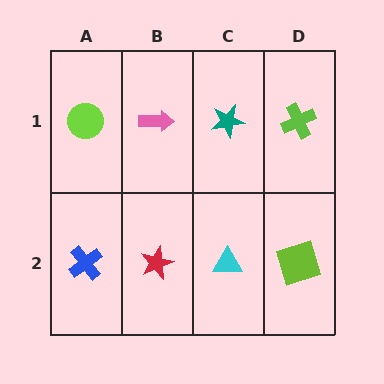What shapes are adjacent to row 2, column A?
A lime circle (row 1, column A), a red star (row 2, column B).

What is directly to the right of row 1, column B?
A teal star.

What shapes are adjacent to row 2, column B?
A pink arrow (row 1, column B), a blue cross (row 2, column A), a cyan triangle (row 2, column C).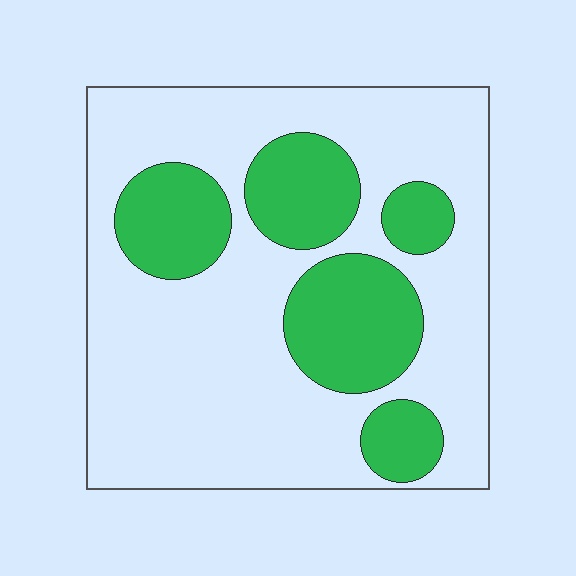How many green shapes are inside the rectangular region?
5.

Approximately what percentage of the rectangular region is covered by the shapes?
Approximately 30%.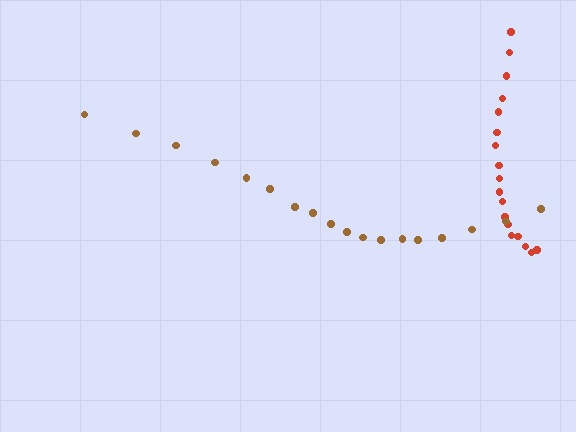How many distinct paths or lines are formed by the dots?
There are 2 distinct paths.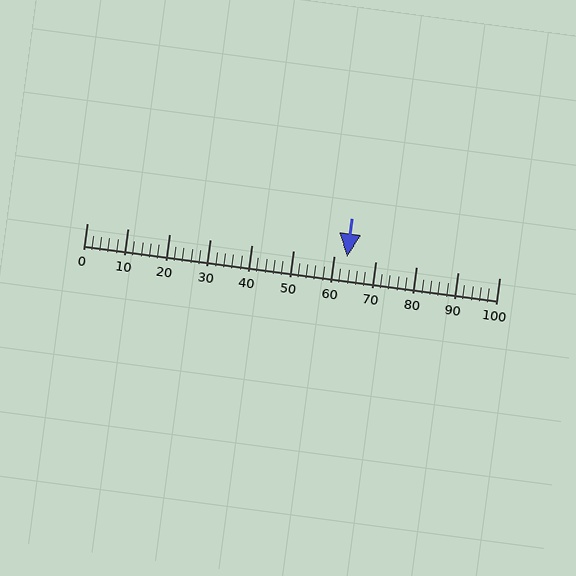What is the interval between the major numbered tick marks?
The major tick marks are spaced 10 units apart.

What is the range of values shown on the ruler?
The ruler shows values from 0 to 100.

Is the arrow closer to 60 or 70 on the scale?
The arrow is closer to 60.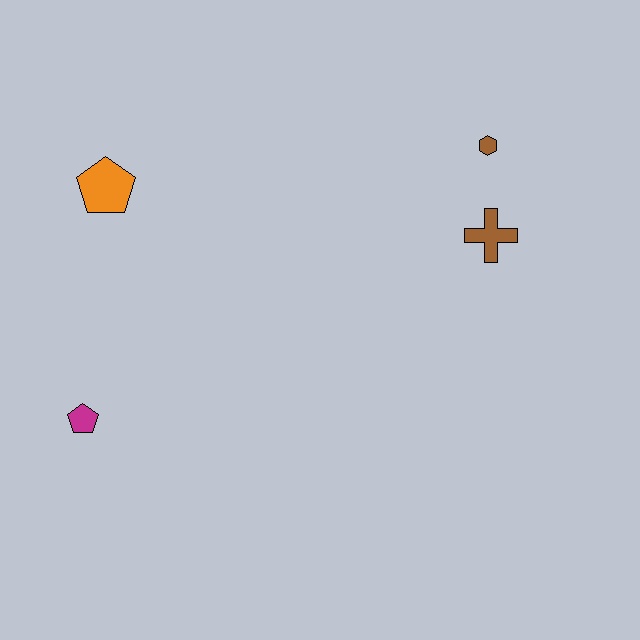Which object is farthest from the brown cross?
The magenta pentagon is farthest from the brown cross.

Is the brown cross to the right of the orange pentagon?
Yes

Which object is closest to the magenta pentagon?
The orange pentagon is closest to the magenta pentagon.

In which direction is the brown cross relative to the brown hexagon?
The brown cross is below the brown hexagon.